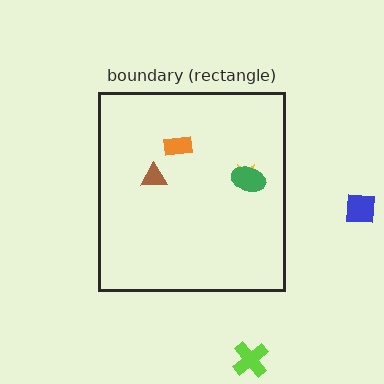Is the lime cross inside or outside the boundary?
Outside.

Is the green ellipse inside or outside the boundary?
Inside.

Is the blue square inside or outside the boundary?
Outside.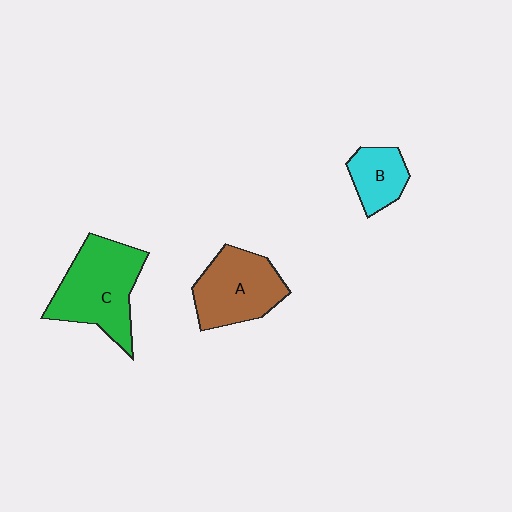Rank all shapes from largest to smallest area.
From largest to smallest: C (green), A (brown), B (cyan).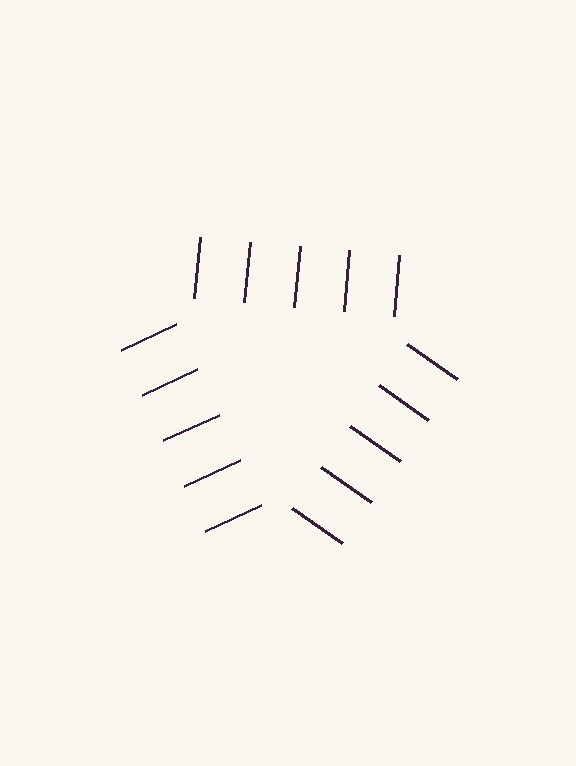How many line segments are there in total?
15 — 5 along each of the 3 edges.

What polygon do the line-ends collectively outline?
An illusory triangle — the line segments terminate on its edges but no continuous stroke is drawn.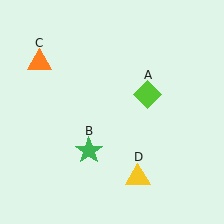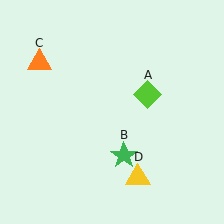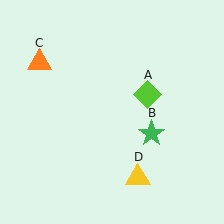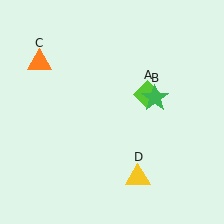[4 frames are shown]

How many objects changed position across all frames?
1 object changed position: green star (object B).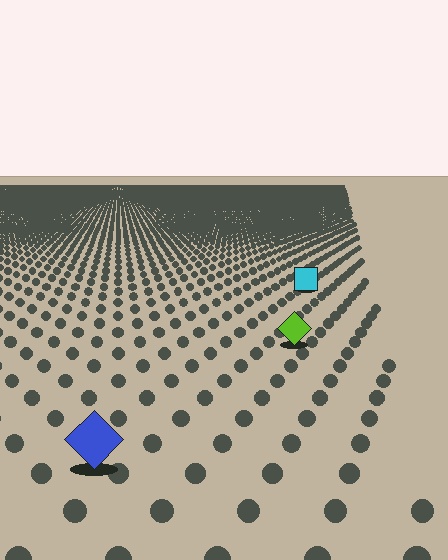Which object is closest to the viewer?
The blue diamond is closest. The texture marks near it are larger and more spread out.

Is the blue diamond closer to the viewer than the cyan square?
Yes. The blue diamond is closer — you can tell from the texture gradient: the ground texture is coarser near it.